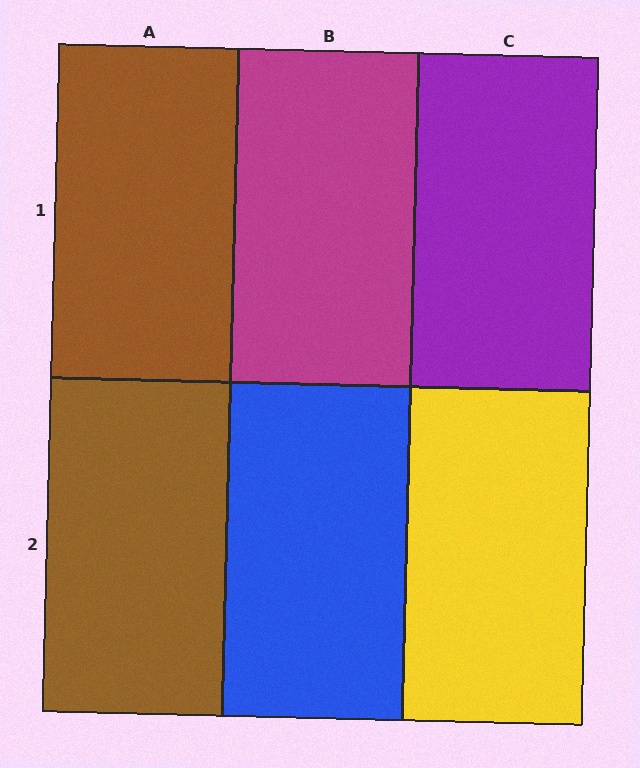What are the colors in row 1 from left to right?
Brown, magenta, purple.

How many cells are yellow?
1 cell is yellow.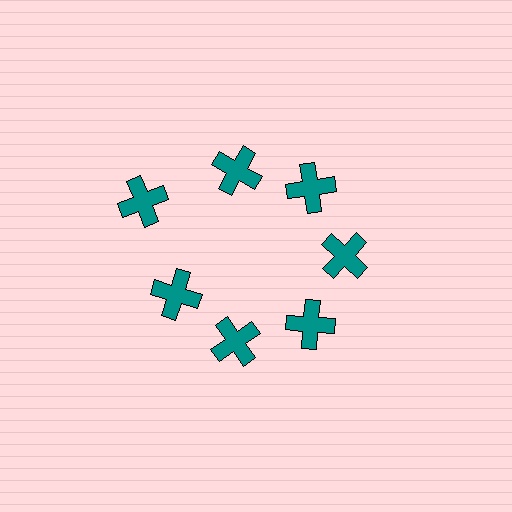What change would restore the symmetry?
The symmetry would be restored by moving it inward, back onto the ring so that all 7 crosses sit at equal angles and equal distance from the center.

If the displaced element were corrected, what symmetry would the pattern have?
It would have 7-fold rotational symmetry — the pattern would map onto itself every 51 degrees.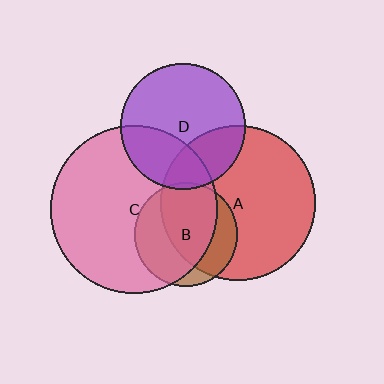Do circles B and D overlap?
Yes.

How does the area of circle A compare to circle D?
Approximately 1.5 times.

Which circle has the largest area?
Circle C (pink).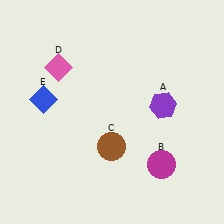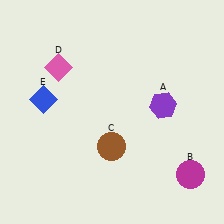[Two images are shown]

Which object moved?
The magenta circle (B) moved right.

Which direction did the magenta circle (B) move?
The magenta circle (B) moved right.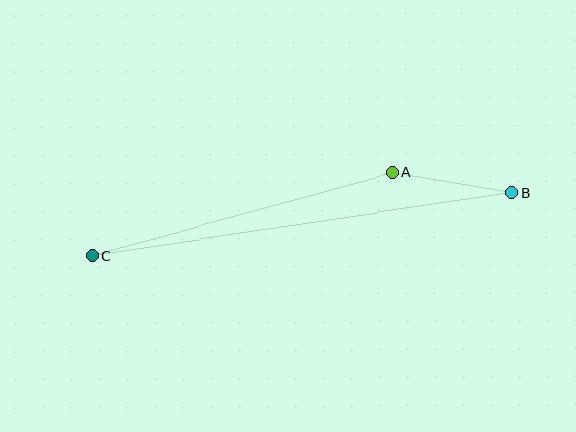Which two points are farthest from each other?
Points B and C are farthest from each other.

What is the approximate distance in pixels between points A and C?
The distance between A and C is approximately 311 pixels.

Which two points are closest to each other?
Points A and B are closest to each other.